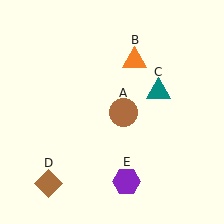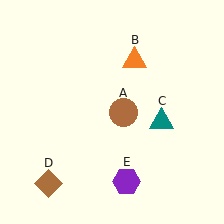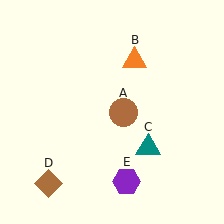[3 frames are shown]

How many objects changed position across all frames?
1 object changed position: teal triangle (object C).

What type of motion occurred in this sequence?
The teal triangle (object C) rotated clockwise around the center of the scene.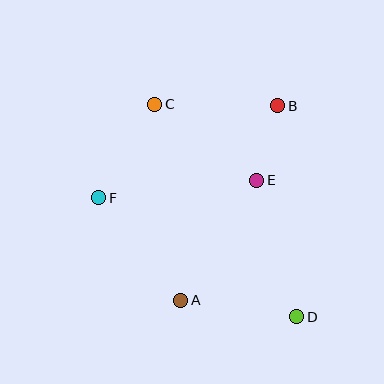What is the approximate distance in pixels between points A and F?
The distance between A and F is approximately 131 pixels.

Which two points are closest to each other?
Points B and E are closest to each other.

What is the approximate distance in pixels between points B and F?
The distance between B and F is approximately 201 pixels.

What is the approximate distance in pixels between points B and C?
The distance between B and C is approximately 123 pixels.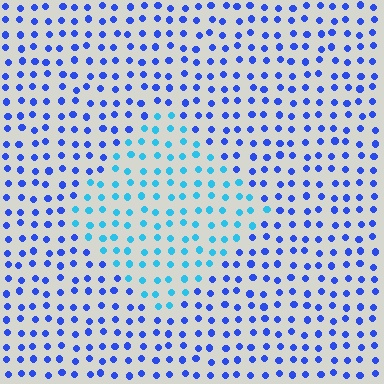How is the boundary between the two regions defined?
The boundary is defined purely by a slight shift in hue (about 38 degrees). Spacing, size, and orientation are identical on both sides.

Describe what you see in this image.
The image is filled with small blue elements in a uniform arrangement. A diamond-shaped region is visible where the elements are tinted to a slightly different hue, forming a subtle color boundary.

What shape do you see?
I see a diamond.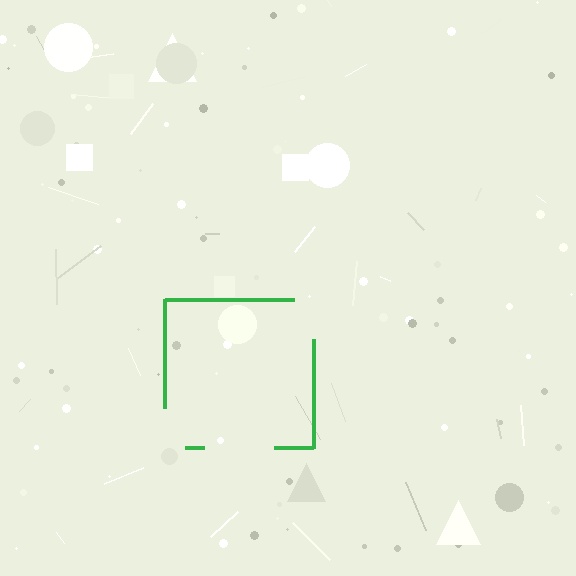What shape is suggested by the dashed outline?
The dashed outline suggests a square.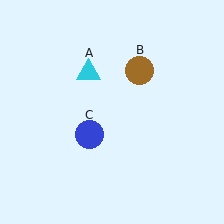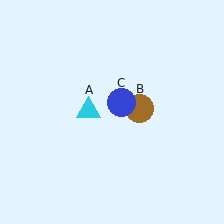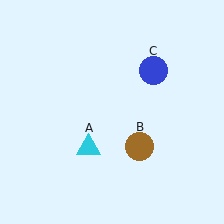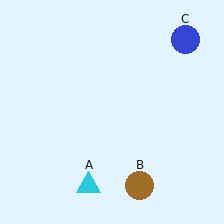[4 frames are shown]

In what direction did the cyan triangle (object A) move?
The cyan triangle (object A) moved down.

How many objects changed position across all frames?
3 objects changed position: cyan triangle (object A), brown circle (object B), blue circle (object C).